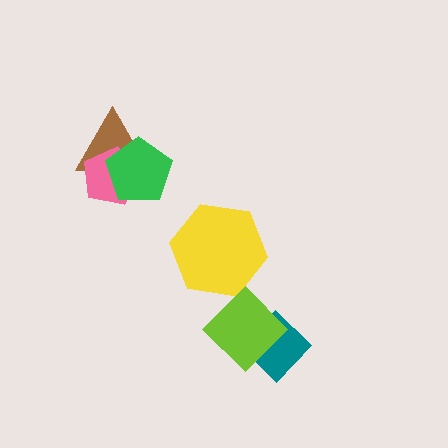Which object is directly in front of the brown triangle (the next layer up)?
The pink pentagon is directly in front of the brown triangle.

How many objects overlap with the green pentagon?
2 objects overlap with the green pentagon.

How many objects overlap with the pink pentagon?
2 objects overlap with the pink pentagon.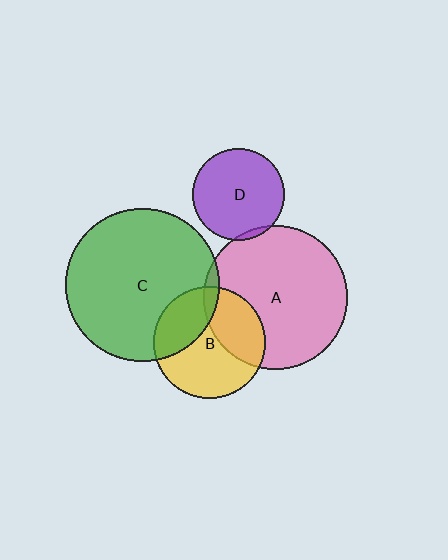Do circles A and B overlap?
Yes.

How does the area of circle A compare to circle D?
Approximately 2.5 times.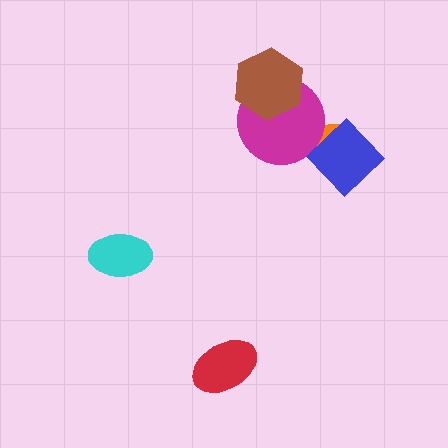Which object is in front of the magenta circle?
The brown hexagon is in front of the magenta circle.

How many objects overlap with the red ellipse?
0 objects overlap with the red ellipse.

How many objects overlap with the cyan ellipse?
0 objects overlap with the cyan ellipse.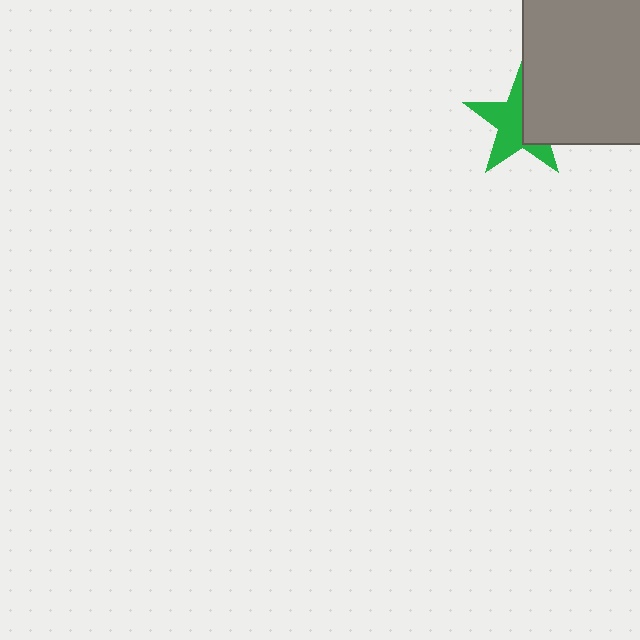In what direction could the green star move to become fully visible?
The green star could move left. That would shift it out from behind the gray rectangle entirely.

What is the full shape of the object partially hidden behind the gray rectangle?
The partially hidden object is a green star.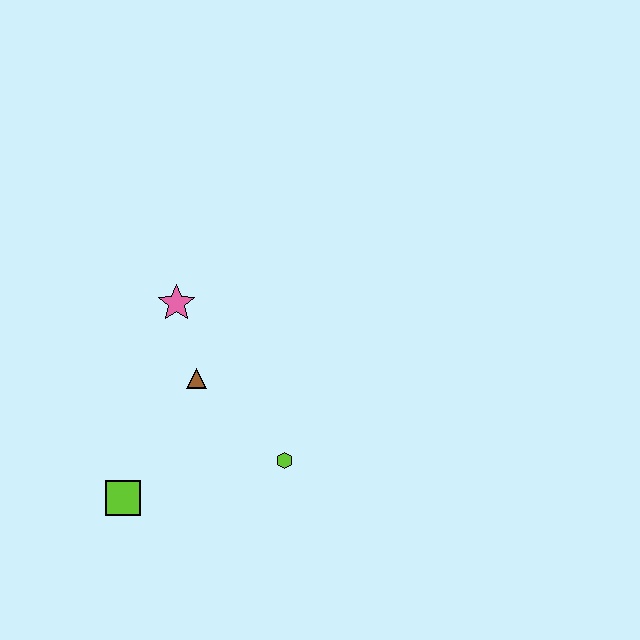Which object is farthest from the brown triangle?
The lime square is farthest from the brown triangle.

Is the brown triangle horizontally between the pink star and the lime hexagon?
Yes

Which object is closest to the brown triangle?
The pink star is closest to the brown triangle.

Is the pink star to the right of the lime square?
Yes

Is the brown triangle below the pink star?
Yes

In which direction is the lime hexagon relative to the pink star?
The lime hexagon is below the pink star.